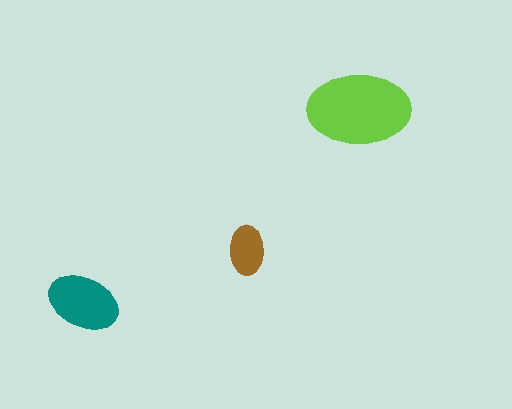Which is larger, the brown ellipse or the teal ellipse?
The teal one.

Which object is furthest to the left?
The teal ellipse is leftmost.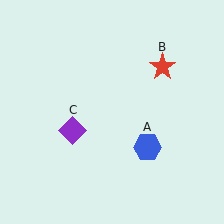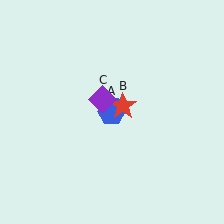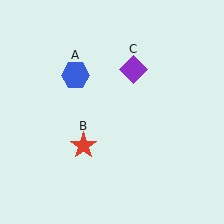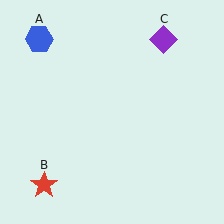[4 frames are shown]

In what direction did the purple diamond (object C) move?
The purple diamond (object C) moved up and to the right.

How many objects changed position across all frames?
3 objects changed position: blue hexagon (object A), red star (object B), purple diamond (object C).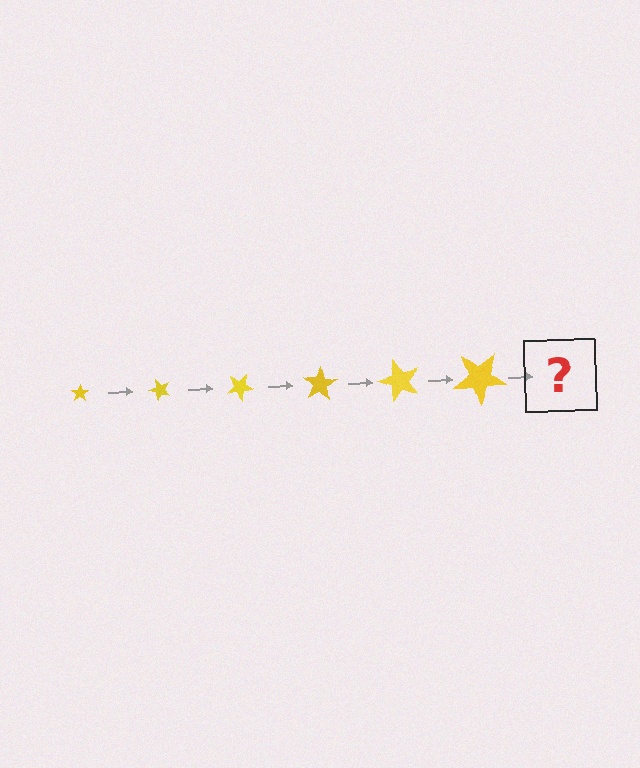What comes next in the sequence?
The next element should be a star, larger than the previous one and rotated 300 degrees from the start.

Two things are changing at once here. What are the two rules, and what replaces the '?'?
The two rules are that the star grows larger each step and it rotates 50 degrees each step. The '?' should be a star, larger than the previous one and rotated 300 degrees from the start.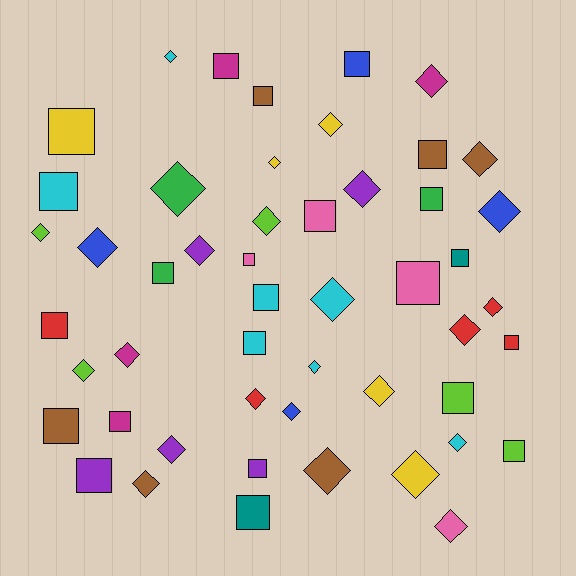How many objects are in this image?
There are 50 objects.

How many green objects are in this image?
There are 3 green objects.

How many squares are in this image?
There are 23 squares.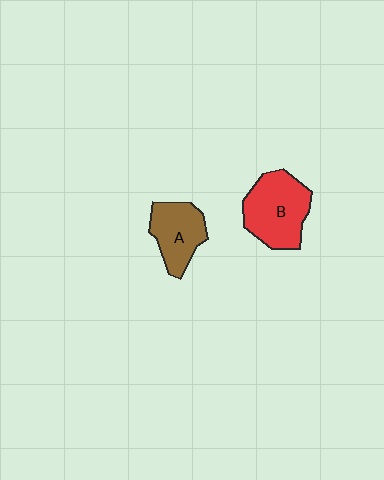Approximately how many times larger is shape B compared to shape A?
Approximately 1.4 times.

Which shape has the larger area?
Shape B (red).